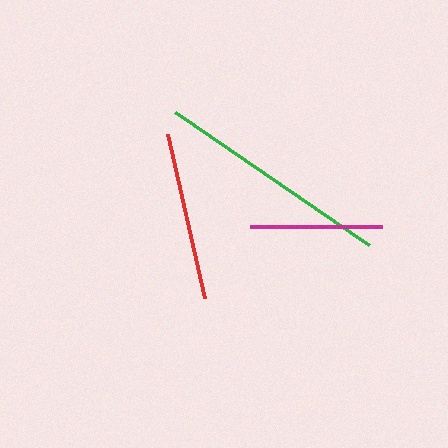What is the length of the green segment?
The green segment is approximately 235 pixels long.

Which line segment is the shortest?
The magenta line is the shortest at approximately 132 pixels.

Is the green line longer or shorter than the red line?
The green line is longer than the red line.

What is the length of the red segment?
The red segment is approximately 169 pixels long.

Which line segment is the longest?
The green line is the longest at approximately 235 pixels.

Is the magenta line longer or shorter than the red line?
The red line is longer than the magenta line.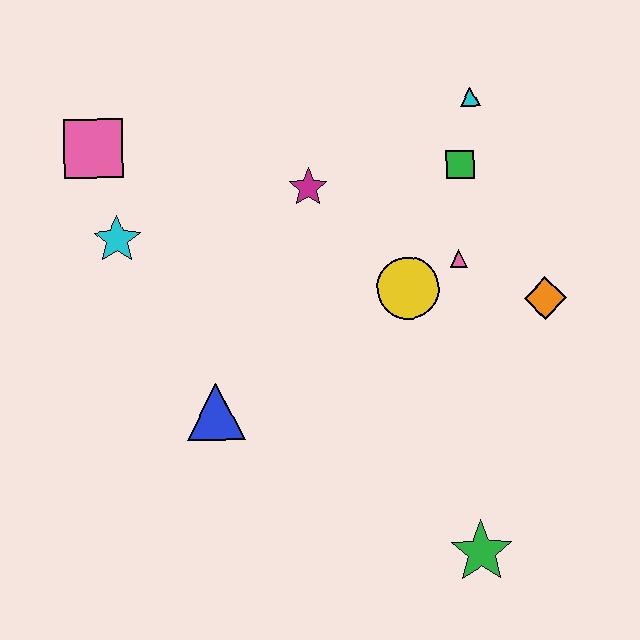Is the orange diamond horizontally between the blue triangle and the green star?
No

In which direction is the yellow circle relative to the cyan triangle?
The yellow circle is below the cyan triangle.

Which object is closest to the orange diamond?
The pink triangle is closest to the orange diamond.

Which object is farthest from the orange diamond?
The pink square is farthest from the orange diamond.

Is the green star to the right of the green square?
Yes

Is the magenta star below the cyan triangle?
Yes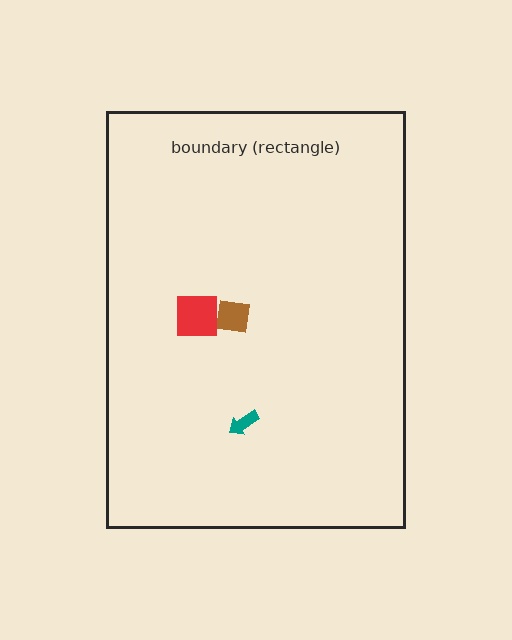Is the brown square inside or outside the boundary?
Inside.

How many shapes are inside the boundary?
3 inside, 0 outside.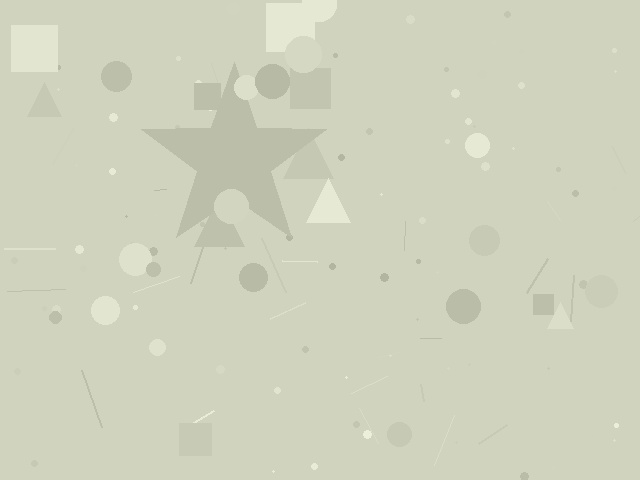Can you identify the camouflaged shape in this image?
The camouflaged shape is a star.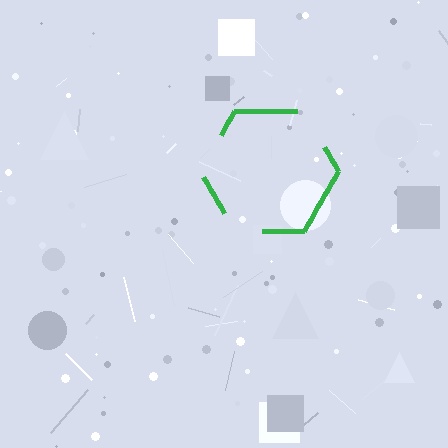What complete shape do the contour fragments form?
The contour fragments form a hexagon.